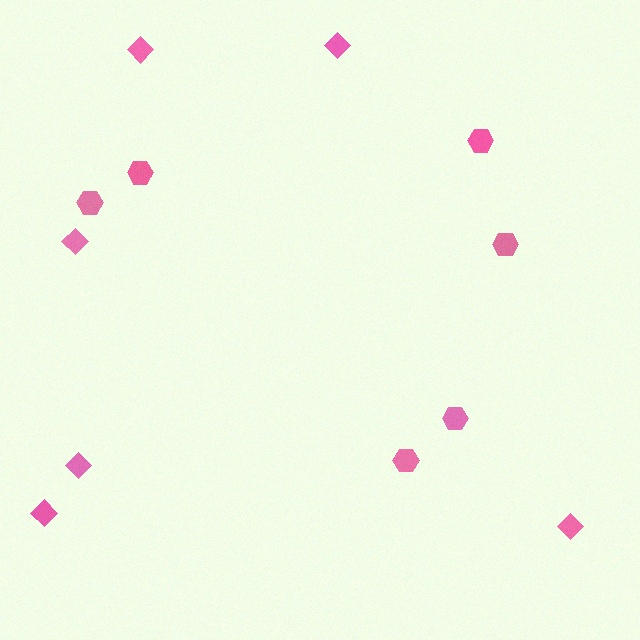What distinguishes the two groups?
There are 2 groups: one group of hexagons (6) and one group of diamonds (6).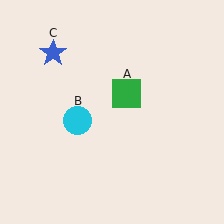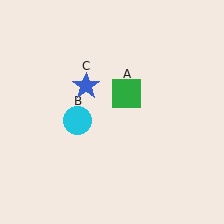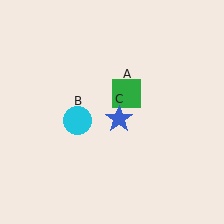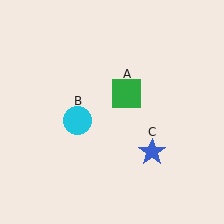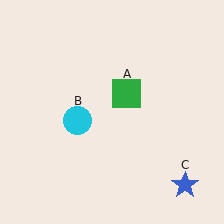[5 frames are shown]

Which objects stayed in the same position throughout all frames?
Green square (object A) and cyan circle (object B) remained stationary.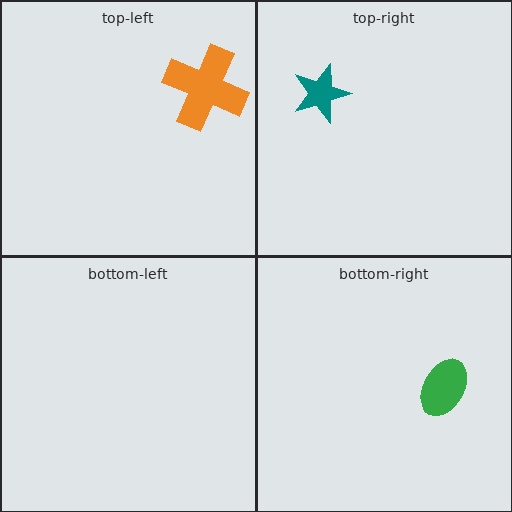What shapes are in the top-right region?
The teal star.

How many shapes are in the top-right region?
1.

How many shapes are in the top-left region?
1.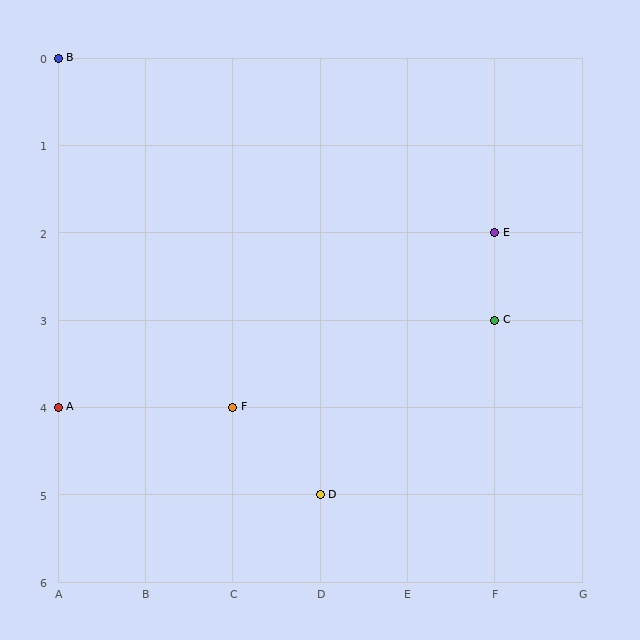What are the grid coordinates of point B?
Point B is at grid coordinates (A, 0).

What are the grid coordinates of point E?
Point E is at grid coordinates (F, 2).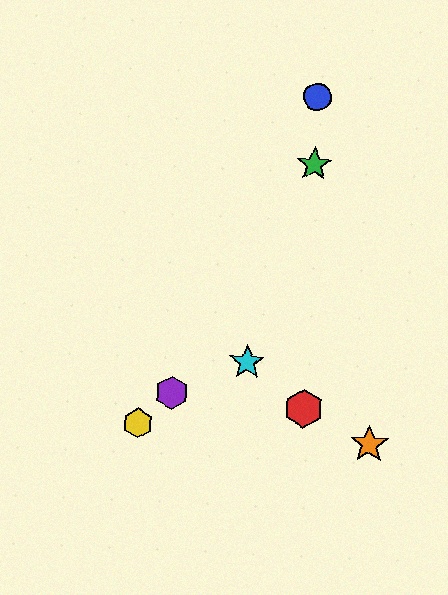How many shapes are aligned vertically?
3 shapes (the red hexagon, the blue circle, the green star) are aligned vertically.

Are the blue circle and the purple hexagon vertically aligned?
No, the blue circle is at x≈317 and the purple hexagon is at x≈172.